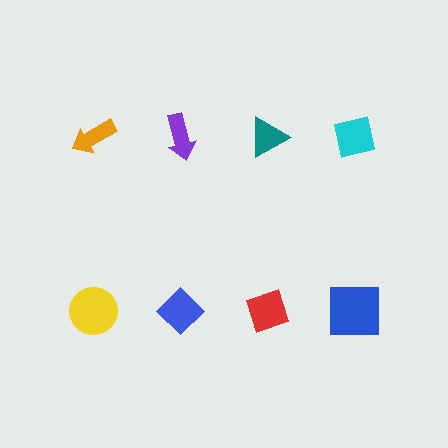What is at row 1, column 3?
A teal triangle.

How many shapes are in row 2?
4 shapes.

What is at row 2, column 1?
A yellow circle.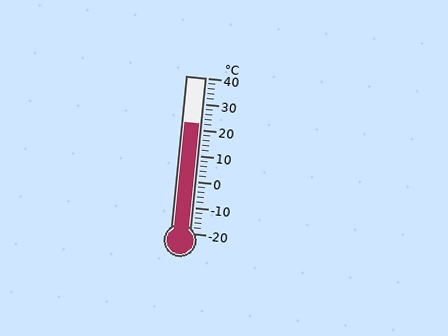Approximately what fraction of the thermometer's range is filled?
The thermometer is filled to approximately 70% of its range.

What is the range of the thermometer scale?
The thermometer scale ranges from -20°C to 40°C.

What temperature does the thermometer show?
The thermometer shows approximately 22°C.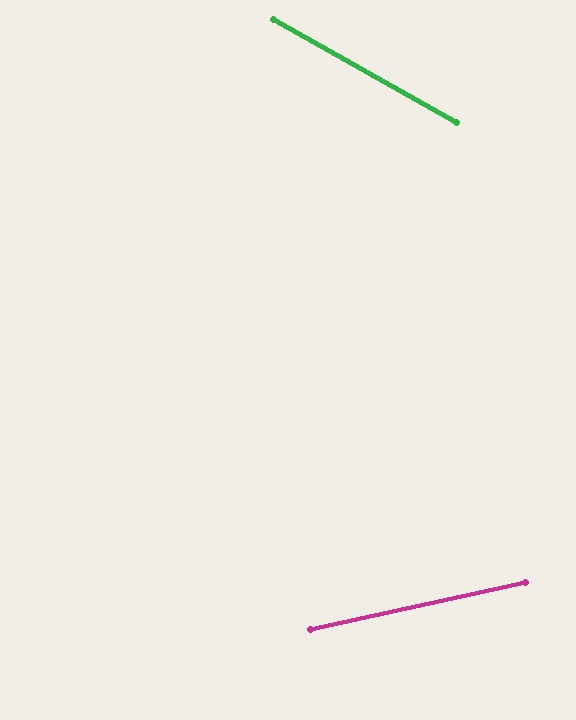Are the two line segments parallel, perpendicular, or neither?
Neither parallel nor perpendicular — they differ by about 42°.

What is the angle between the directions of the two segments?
Approximately 42 degrees.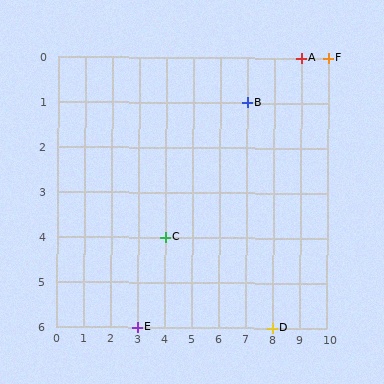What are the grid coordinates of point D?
Point D is at grid coordinates (8, 6).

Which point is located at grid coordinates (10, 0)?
Point F is at (10, 0).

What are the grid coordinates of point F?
Point F is at grid coordinates (10, 0).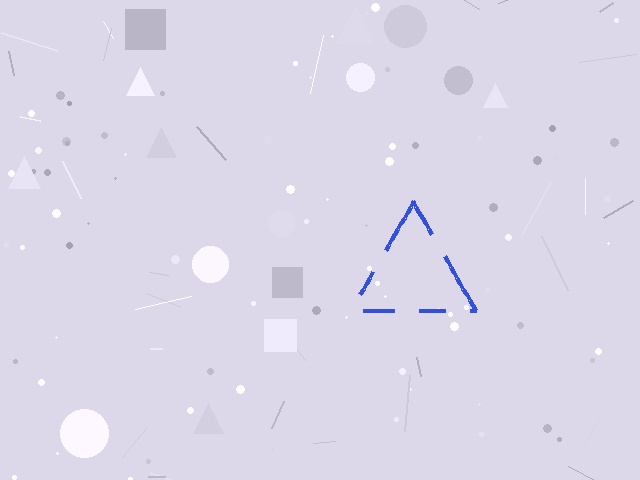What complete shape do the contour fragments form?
The contour fragments form a triangle.